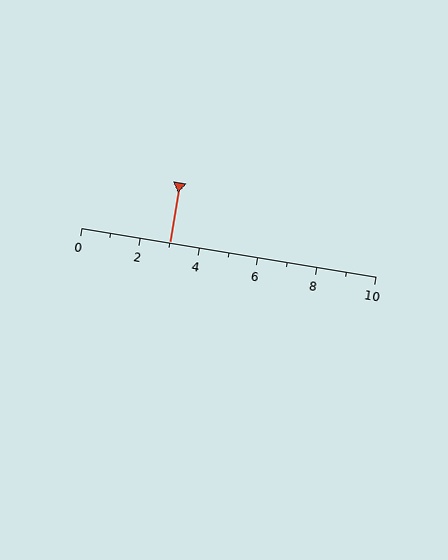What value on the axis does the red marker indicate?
The marker indicates approximately 3.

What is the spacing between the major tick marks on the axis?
The major ticks are spaced 2 apart.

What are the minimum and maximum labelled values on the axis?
The axis runs from 0 to 10.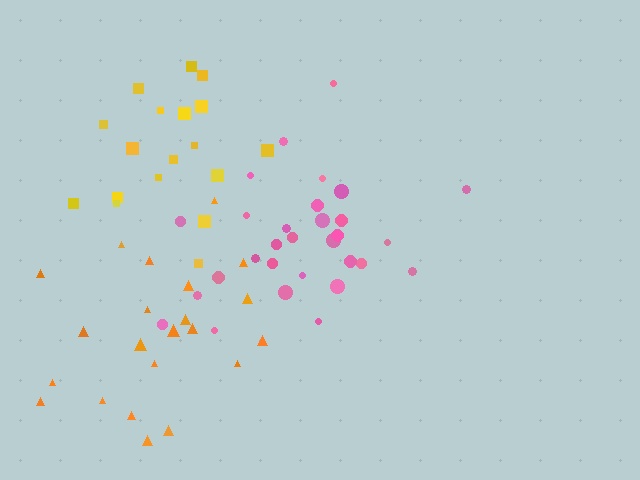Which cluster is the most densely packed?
Pink.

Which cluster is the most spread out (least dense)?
Orange.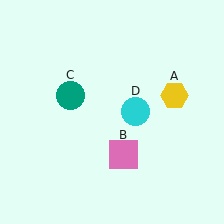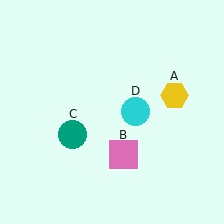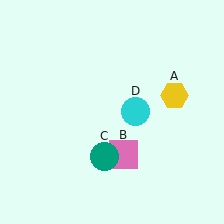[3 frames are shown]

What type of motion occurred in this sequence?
The teal circle (object C) rotated counterclockwise around the center of the scene.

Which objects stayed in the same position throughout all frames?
Yellow hexagon (object A) and pink square (object B) and cyan circle (object D) remained stationary.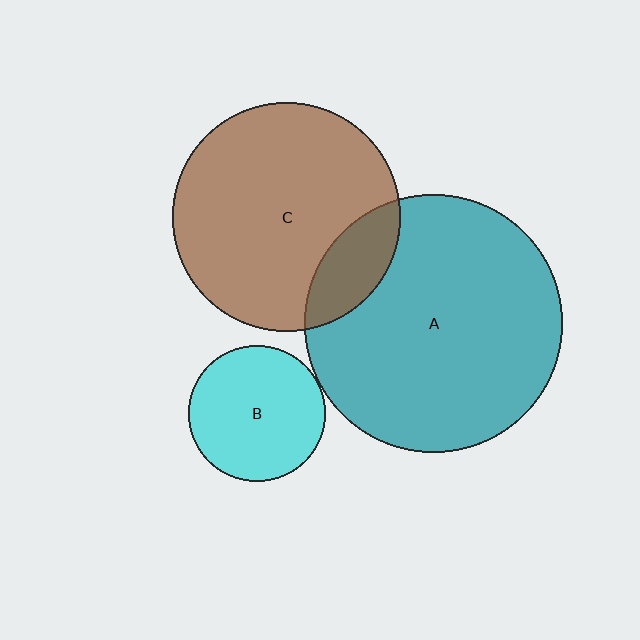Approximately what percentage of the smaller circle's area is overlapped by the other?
Approximately 15%.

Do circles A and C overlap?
Yes.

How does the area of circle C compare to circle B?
Approximately 2.8 times.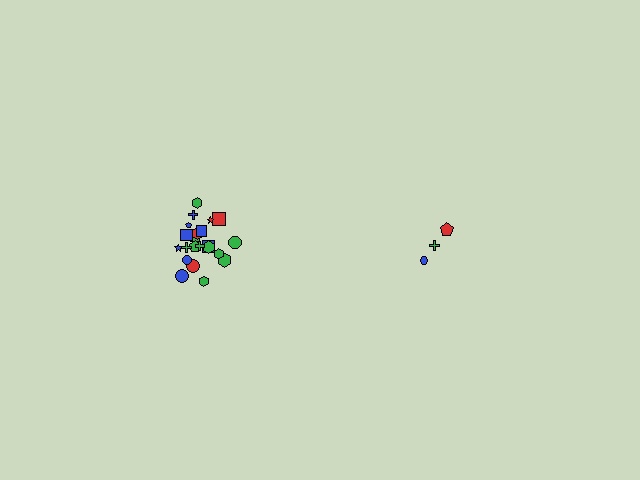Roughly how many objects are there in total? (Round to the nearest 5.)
Roughly 25 objects in total.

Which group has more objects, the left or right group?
The left group.